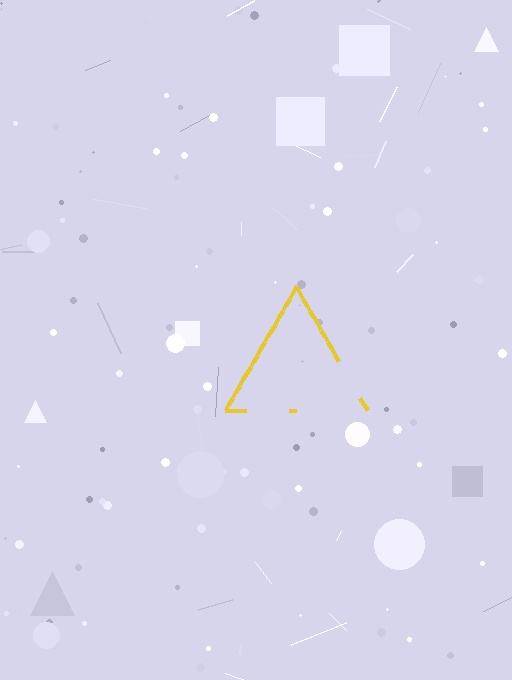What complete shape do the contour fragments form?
The contour fragments form a triangle.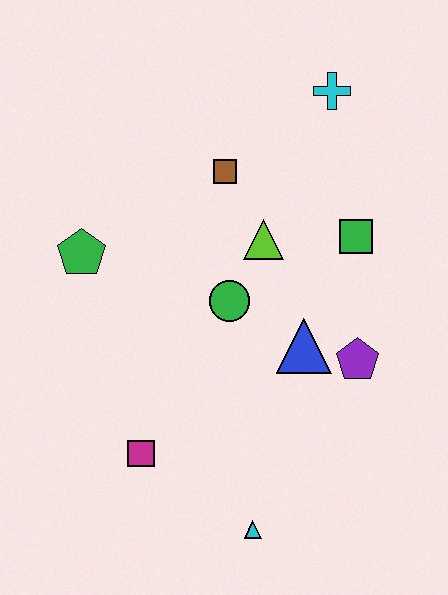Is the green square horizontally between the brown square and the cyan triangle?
No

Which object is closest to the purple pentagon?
The blue triangle is closest to the purple pentagon.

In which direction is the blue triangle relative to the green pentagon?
The blue triangle is to the right of the green pentagon.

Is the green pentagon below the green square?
Yes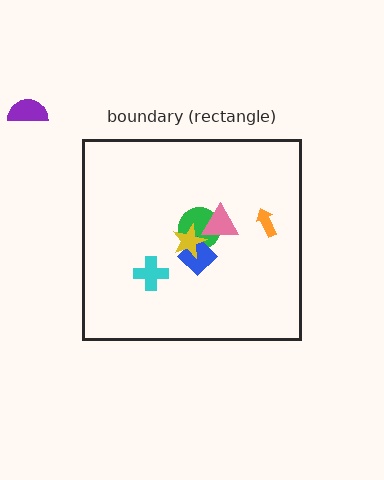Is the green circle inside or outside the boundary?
Inside.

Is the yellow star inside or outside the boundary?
Inside.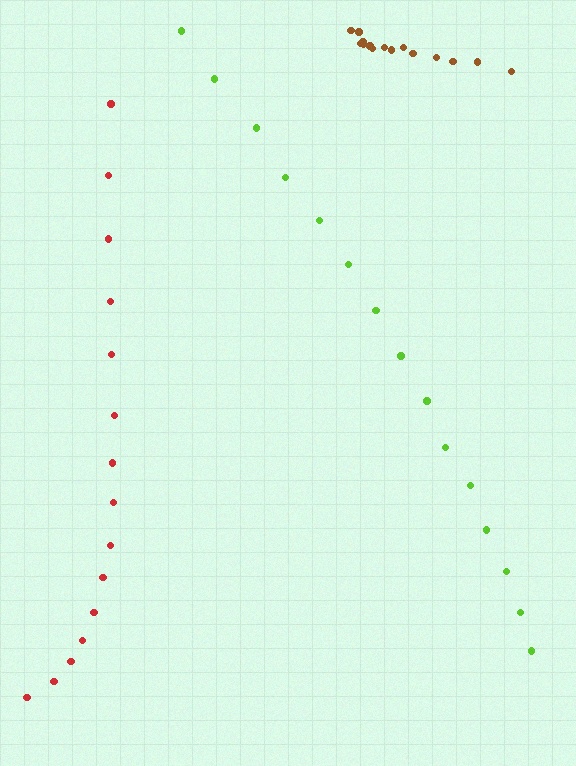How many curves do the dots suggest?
There are 3 distinct paths.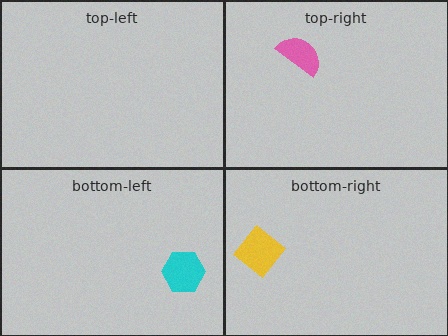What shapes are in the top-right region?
The pink semicircle.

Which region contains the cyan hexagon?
The bottom-left region.